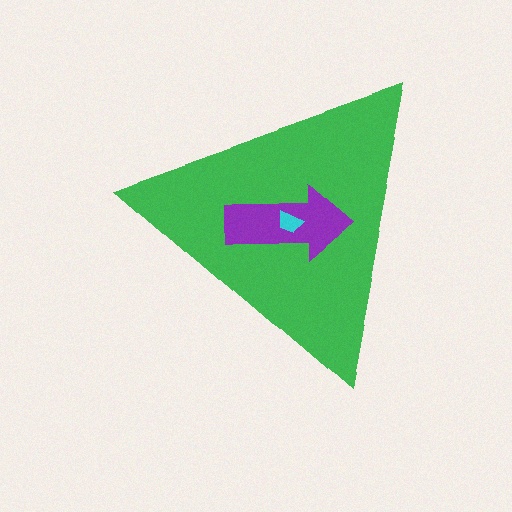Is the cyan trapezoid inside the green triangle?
Yes.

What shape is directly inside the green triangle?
The purple arrow.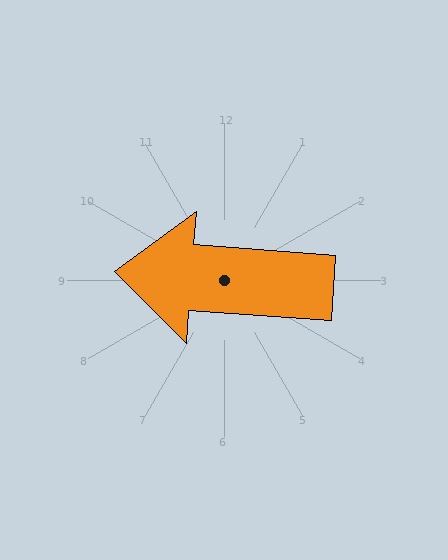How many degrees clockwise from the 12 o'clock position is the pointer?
Approximately 274 degrees.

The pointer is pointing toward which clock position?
Roughly 9 o'clock.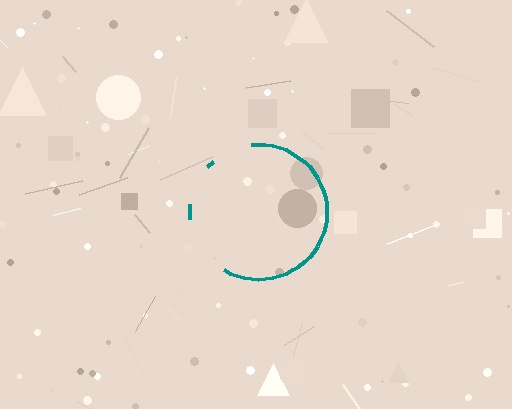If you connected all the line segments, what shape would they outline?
They would outline a circle.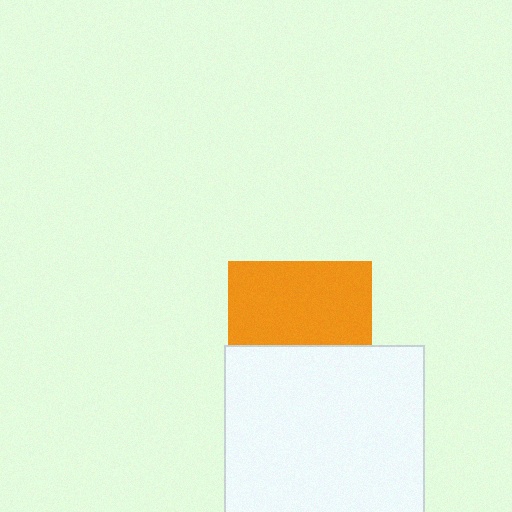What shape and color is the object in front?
The object in front is a white rectangle.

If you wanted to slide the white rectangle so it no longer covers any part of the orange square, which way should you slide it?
Slide it down — that is the most direct way to separate the two shapes.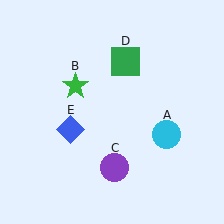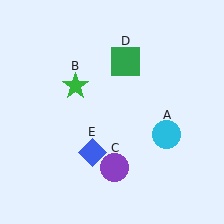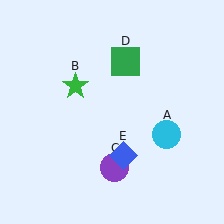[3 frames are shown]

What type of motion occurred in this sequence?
The blue diamond (object E) rotated counterclockwise around the center of the scene.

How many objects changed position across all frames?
1 object changed position: blue diamond (object E).